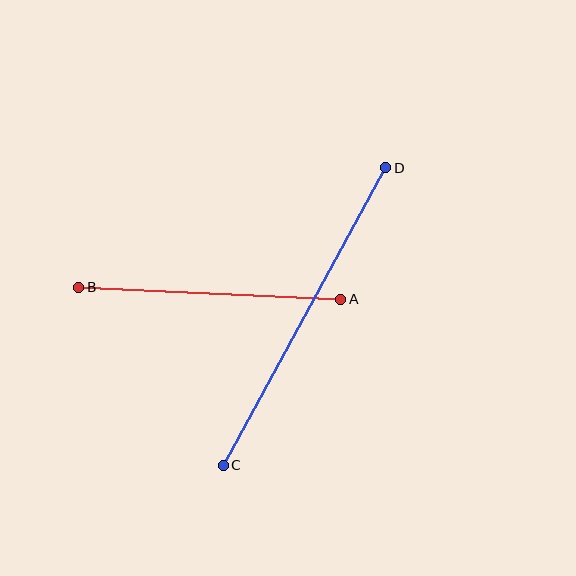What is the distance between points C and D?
The distance is approximately 339 pixels.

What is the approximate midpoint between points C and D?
The midpoint is at approximately (305, 316) pixels.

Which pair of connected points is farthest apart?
Points C and D are farthest apart.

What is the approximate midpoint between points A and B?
The midpoint is at approximately (210, 293) pixels.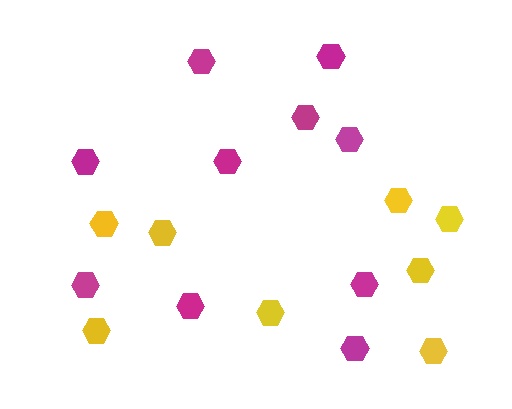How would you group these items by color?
There are 2 groups: one group of yellow hexagons (8) and one group of magenta hexagons (10).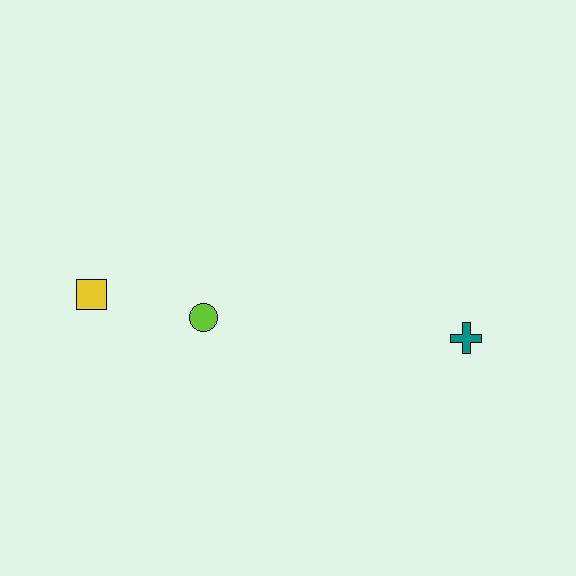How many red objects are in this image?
There are no red objects.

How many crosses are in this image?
There is 1 cross.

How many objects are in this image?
There are 3 objects.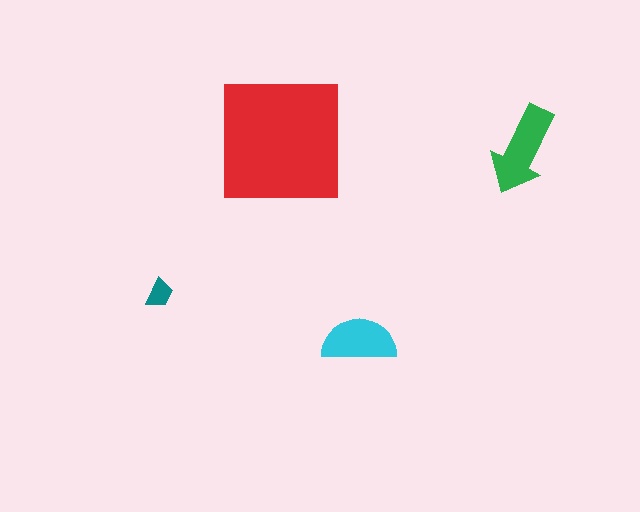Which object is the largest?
The red square.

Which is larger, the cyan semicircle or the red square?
The red square.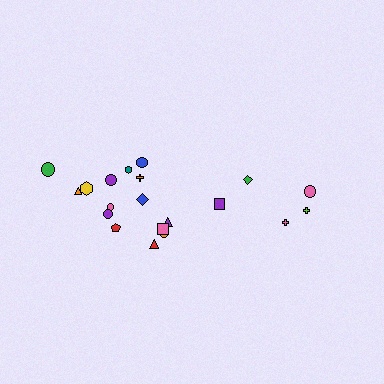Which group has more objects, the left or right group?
The left group.